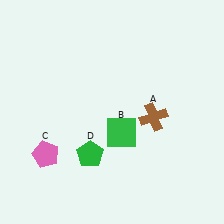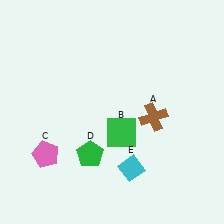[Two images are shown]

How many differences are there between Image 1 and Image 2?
There is 1 difference between the two images.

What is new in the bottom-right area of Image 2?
A cyan diamond (E) was added in the bottom-right area of Image 2.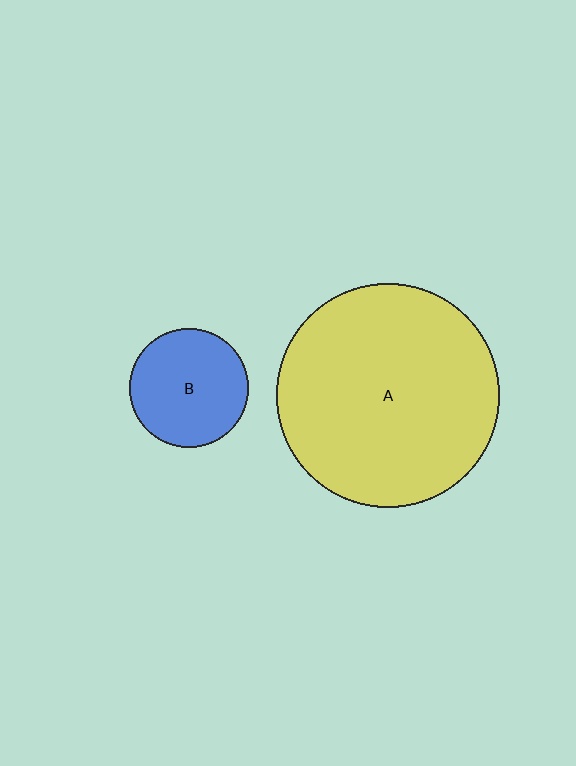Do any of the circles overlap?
No, none of the circles overlap.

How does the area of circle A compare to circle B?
Approximately 3.5 times.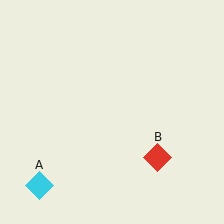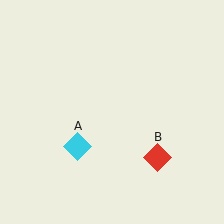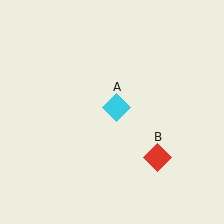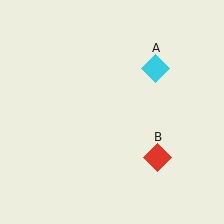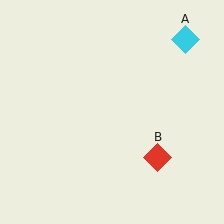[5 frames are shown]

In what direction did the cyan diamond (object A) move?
The cyan diamond (object A) moved up and to the right.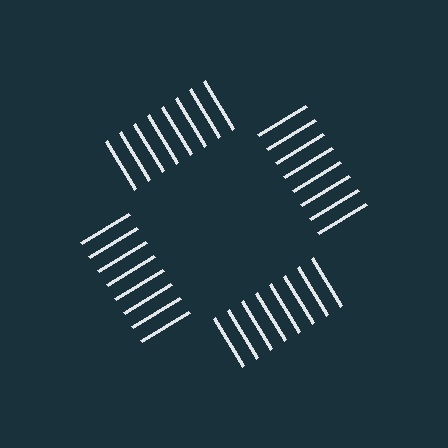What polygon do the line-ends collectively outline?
An illusory square — the line segments terminate on its edges but no continuous stroke is drawn.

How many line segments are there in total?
32 — 8 along each of the 4 edges.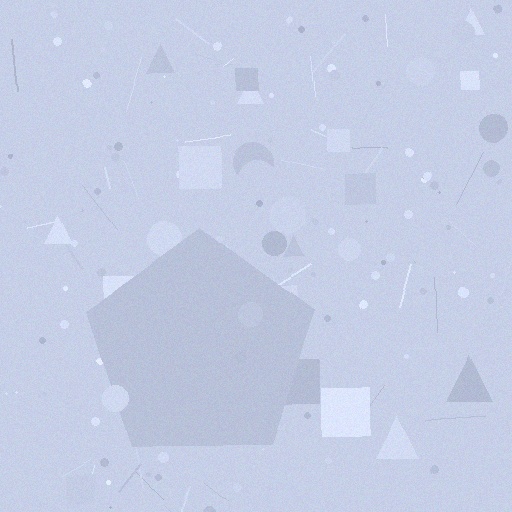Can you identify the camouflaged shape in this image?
The camouflaged shape is a pentagon.